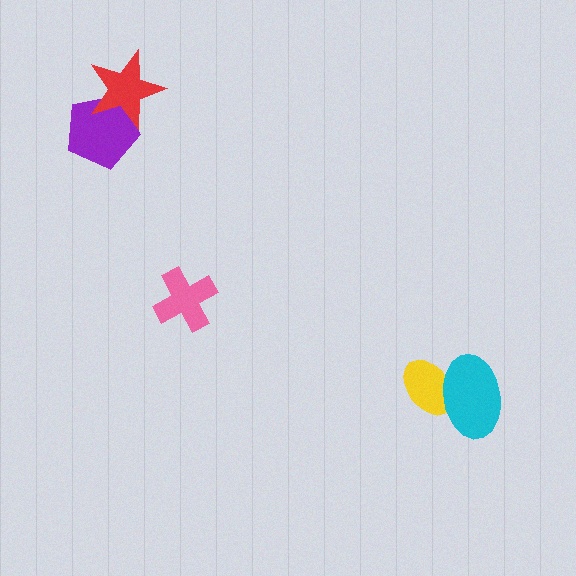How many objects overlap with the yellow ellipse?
1 object overlaps with the yellow ellipse.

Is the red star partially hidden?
No, no other shape covers it.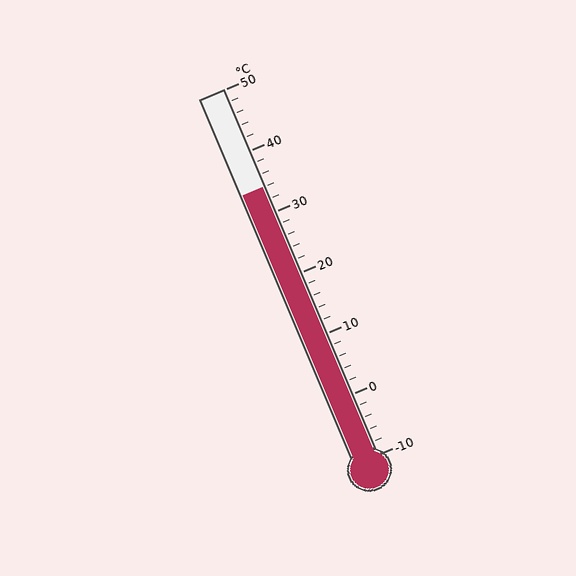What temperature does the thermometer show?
The thermometer shows approximately 34°C.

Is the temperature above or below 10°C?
The temperature is above 10°C.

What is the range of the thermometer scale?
The thermometer scale ranges from -10°C to 50°C.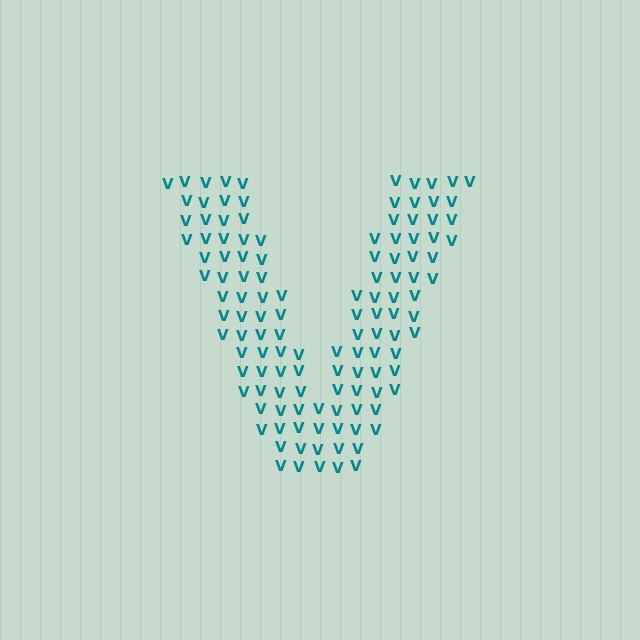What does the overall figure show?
The overall figure shows the letter V.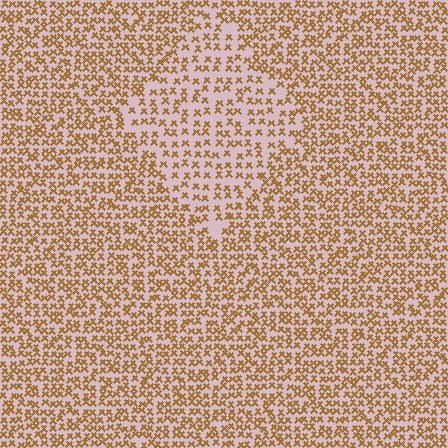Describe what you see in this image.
The image contains small brown elements arranged at two different densities. A diamond-shaped region is visible where the elements are less densely packed than the surrounding area.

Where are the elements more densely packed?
The elements are more densely packed outside the diamond boundary.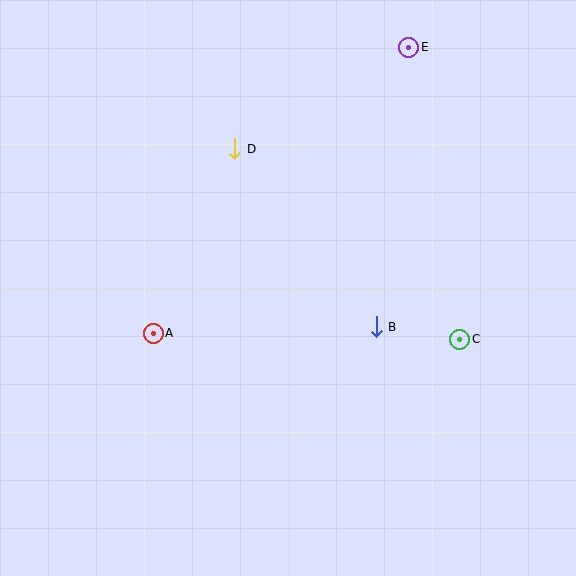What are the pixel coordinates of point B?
Point B is at (376, 327).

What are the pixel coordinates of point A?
Point A is at (153, 333).